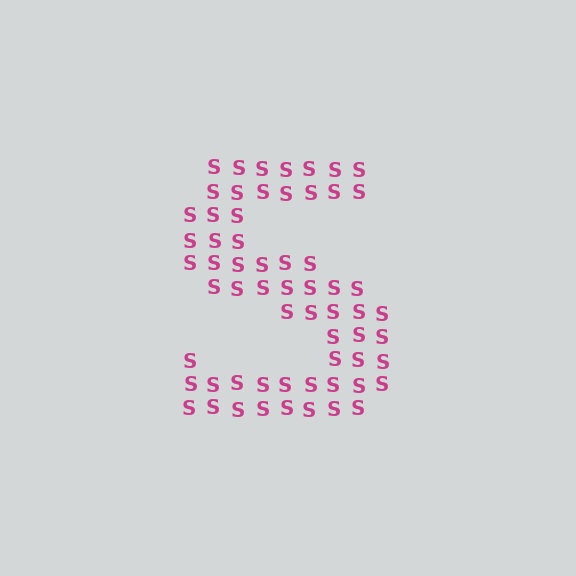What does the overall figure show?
The overall figure shows the letter S.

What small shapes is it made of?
It is made of small letter S's.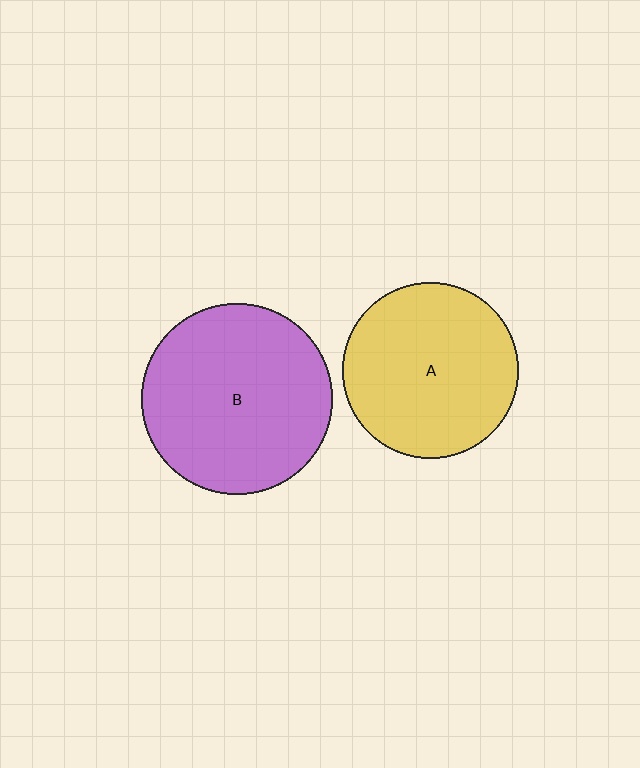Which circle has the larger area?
Circle B (purple).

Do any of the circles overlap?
No, none of the circles overlap.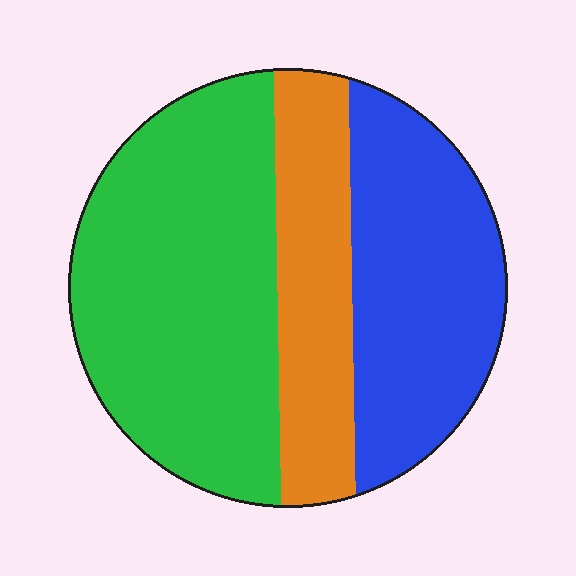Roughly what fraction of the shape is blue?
Blue covers 32% of the shape.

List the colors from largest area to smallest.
From largest to smallest: green, blue, orange.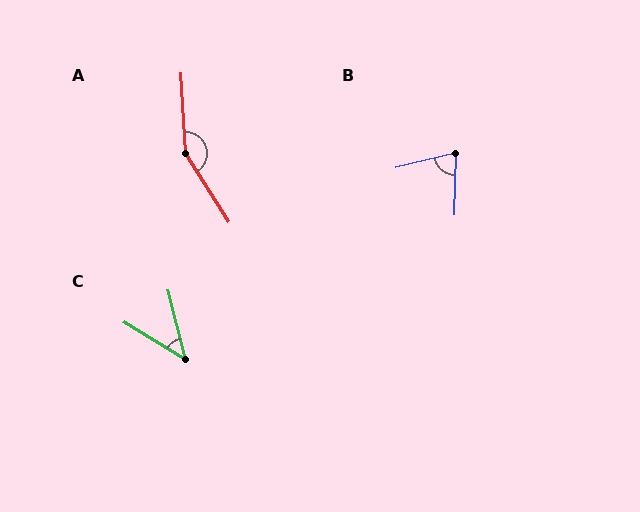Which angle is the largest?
A, at approximately 151 degrees.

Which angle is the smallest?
C, at approximately 45 degrees.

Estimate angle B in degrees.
Approximately 75 degrees.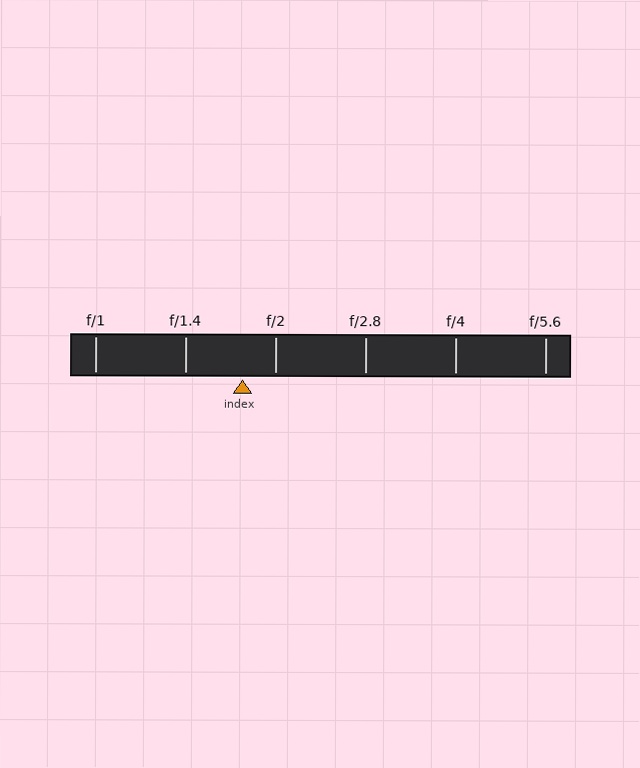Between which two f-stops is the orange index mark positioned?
The index mark is between f/1.4 and f/2.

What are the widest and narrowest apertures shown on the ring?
The widest aperture shown is f/1 and the narrowest is f/5.6.